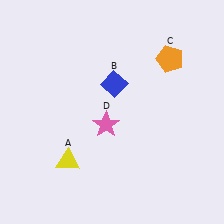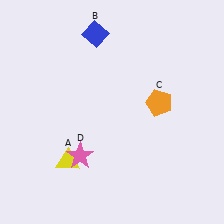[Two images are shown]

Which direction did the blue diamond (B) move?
The blue diamond (B) moved up.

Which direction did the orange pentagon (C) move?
The orange pentagon (C) moved down.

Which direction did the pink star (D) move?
The pink star (D) moved down.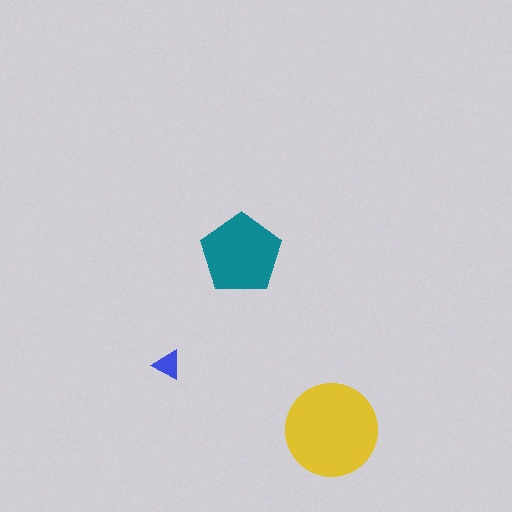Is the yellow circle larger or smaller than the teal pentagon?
Larger.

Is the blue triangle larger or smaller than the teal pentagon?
Smaller.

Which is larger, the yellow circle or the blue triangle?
The yellow circle.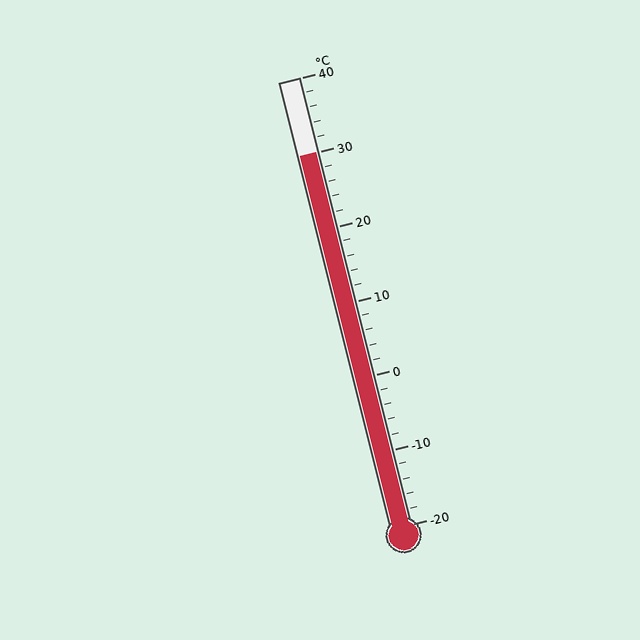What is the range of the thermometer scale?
The thermometer scale ranges from -20°C to 40°C.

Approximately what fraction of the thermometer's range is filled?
The thermometer is filled to approximately 85% of its range.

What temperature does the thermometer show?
The thermometer shows approximately 30°C.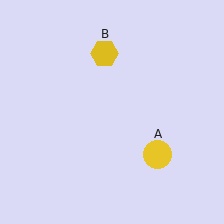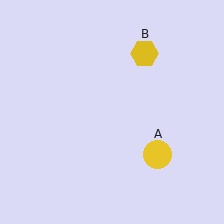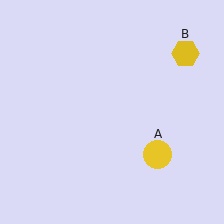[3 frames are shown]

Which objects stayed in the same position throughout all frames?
Yellow circle (object A) remained stationary.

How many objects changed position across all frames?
1 object changed position: yellow hexagon (object B).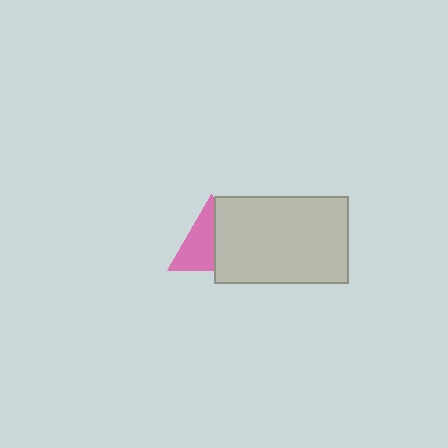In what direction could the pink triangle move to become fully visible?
The pink triangle could move left. That would shift it out from behind the light gray rectangle entirely.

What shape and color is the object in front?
The object in front is a light gray rectangle.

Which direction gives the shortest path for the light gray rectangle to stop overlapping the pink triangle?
Moving right gives the shortest separation.